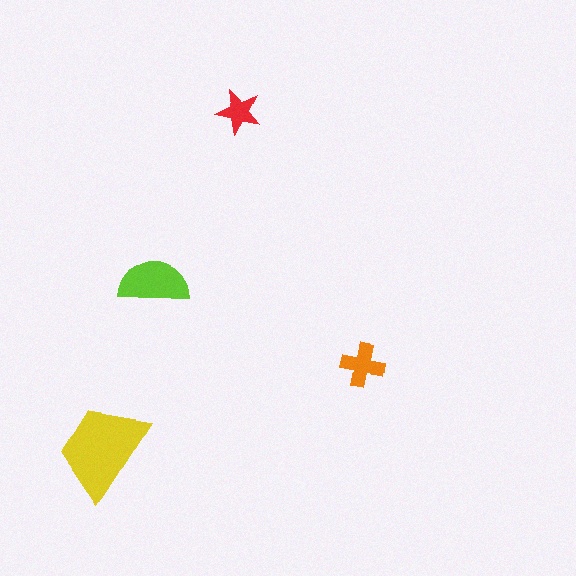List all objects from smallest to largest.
The red star, the orange cross, the lime semicircle, the yellow trapezoid.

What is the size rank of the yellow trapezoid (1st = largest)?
1st.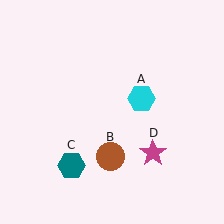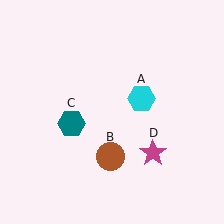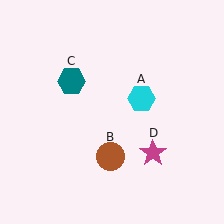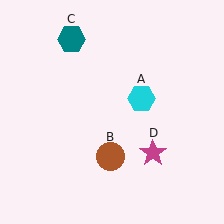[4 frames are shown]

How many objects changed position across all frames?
1 object changed position: teal hexagon (object C).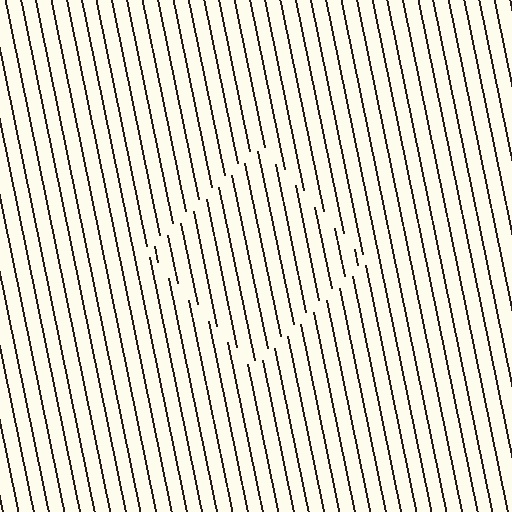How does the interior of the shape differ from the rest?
The interior of the shape contains the same grating, shifted by half a period — the contour is defined by the phase discontinuity where line-ends from the inner and outer gratings abut.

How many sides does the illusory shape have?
4 sides — the line-ends trace a square.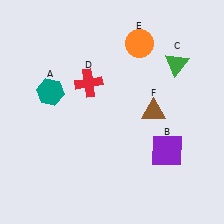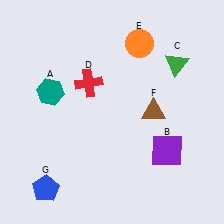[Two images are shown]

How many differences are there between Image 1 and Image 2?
There is 1 difference between the two images.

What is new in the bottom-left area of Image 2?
A blue pentagon (G) was added in the bottom-left area of Image 2.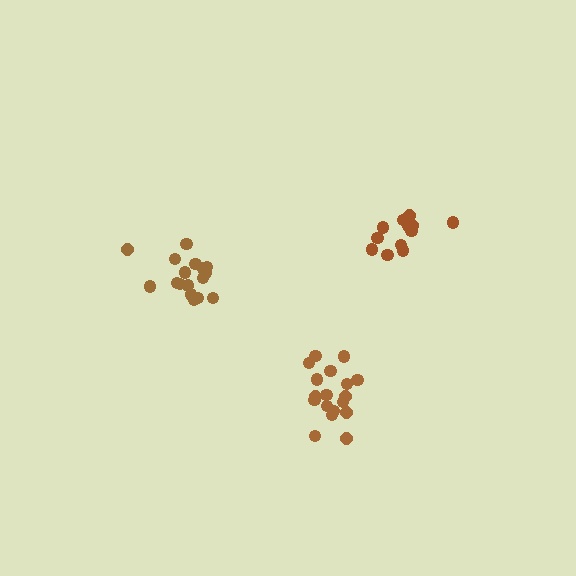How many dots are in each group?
Group 1: 12 dots, Group 2: 17 dots, Group 3: 18 dots (47 total).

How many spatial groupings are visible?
There are 3 spatial groupings.